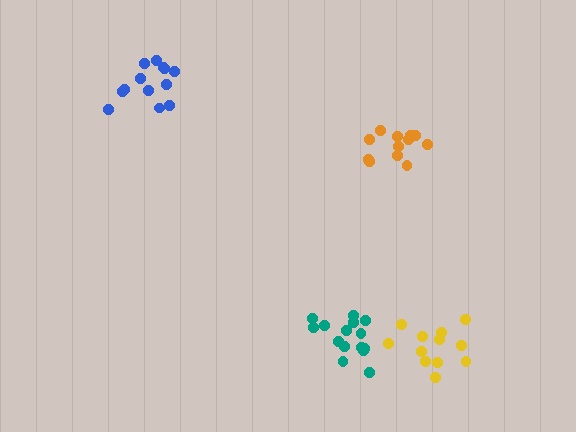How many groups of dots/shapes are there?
There are 4 groups.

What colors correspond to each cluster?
The clusters are colored: orange, blue, yellow, teal.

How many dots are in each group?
Group 1: 12 dots, Group 2: 13 dots, Group 3: 12 dots, Group 4: 15 dots (52 total).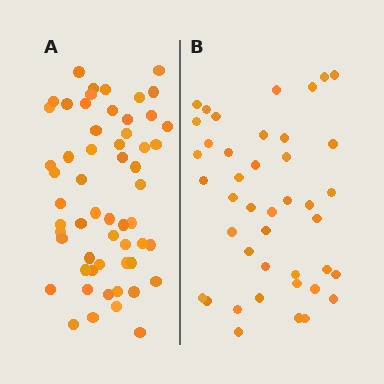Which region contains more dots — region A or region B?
Region A (the left region) has more dots.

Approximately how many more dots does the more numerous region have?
Region A has approximately 15 more dots than region B.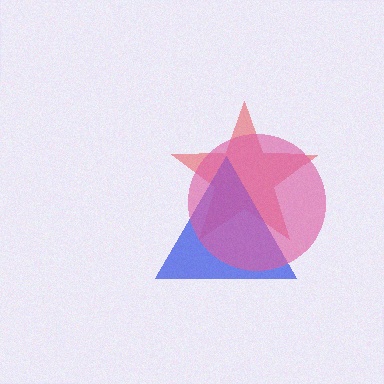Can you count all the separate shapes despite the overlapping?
Yes, there are 3 separate shapes.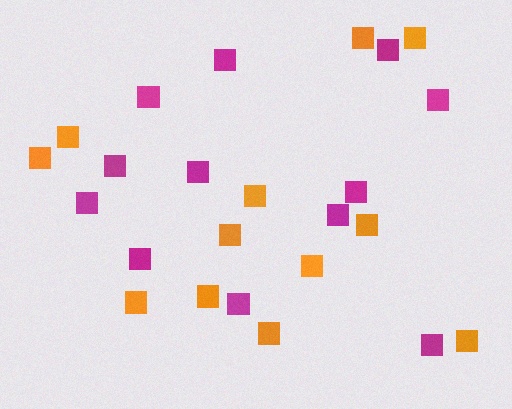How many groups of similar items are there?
There are 2 groups: one group of orange squares (12) and one group of magenta squares (12).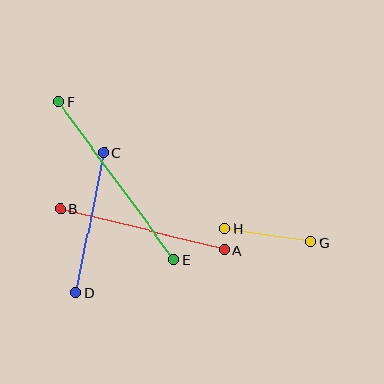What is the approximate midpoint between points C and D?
The midpoint is at approximately (90, 223) pixels.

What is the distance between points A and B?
The distance is approximately 170 pixels.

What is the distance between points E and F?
The distance is approximately 195 pixels.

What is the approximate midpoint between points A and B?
The midpoint is at approximately (142, 229) pixels.